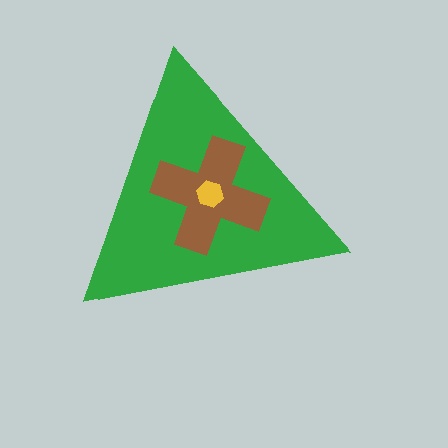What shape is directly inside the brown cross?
The yellow hexagon.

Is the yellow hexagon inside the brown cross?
Yes.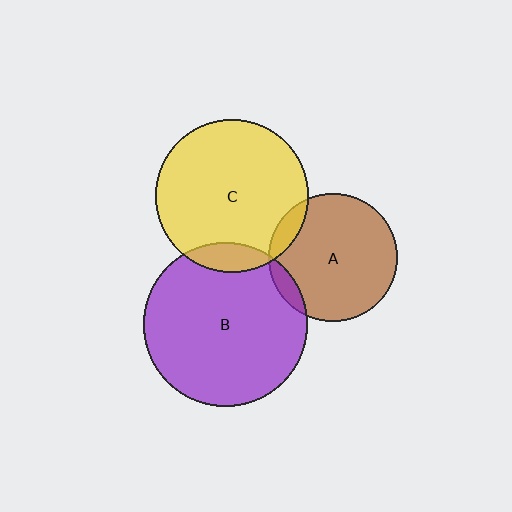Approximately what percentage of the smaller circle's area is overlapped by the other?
Approximately 10%.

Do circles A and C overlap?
Yes.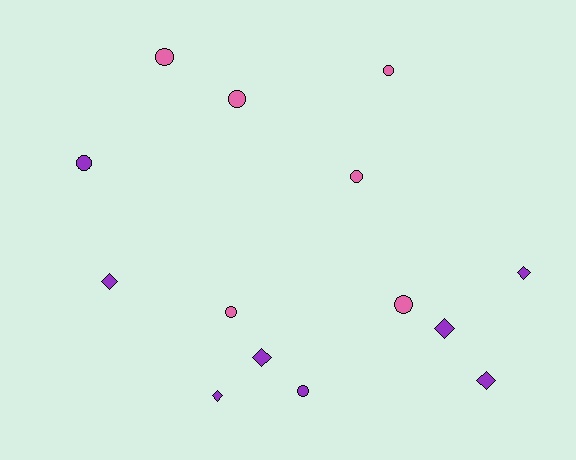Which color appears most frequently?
Purple, with 8 objects.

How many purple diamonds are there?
There are 6 purple diamonds.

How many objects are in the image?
There are 14 objects.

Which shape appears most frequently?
Circle, with 8 objects.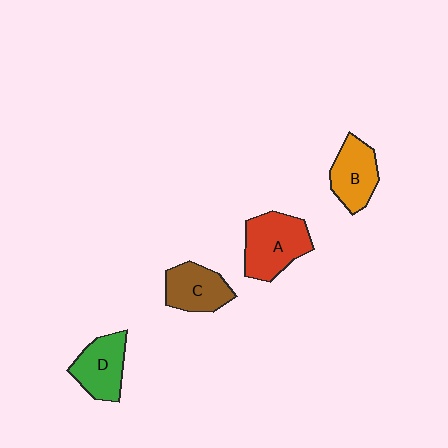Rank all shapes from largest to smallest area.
From largest to smallest: A (red), D (green), B (orange), C (brown).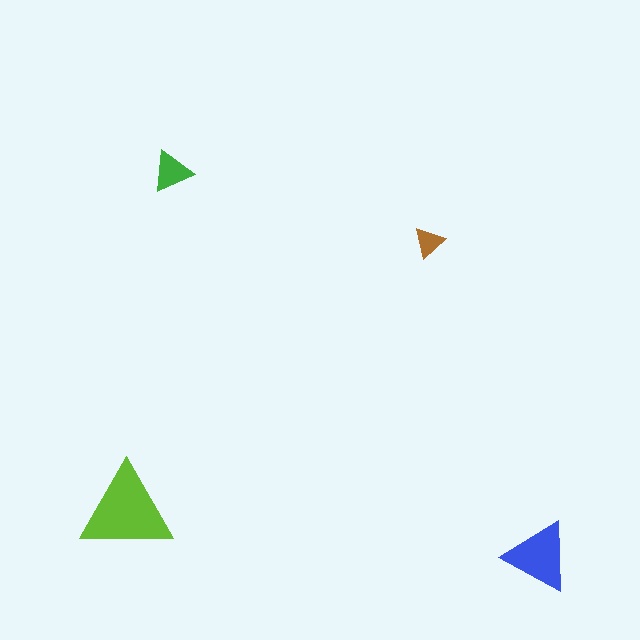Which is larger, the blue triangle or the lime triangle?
The lime one.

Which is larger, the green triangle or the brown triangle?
The green one.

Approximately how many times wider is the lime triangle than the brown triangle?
About 3 times wider.